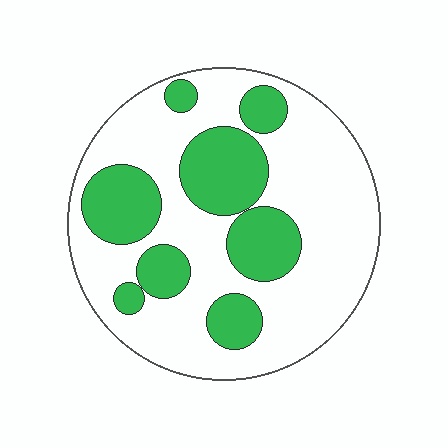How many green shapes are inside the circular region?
8.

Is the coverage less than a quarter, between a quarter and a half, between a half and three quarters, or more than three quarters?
Between a quarter and a half.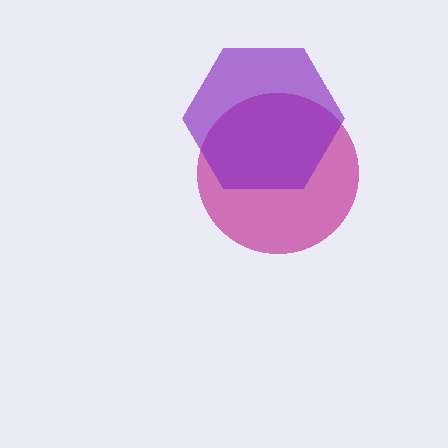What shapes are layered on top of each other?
The layered shapes are: a magenta circle, a purple hexagon.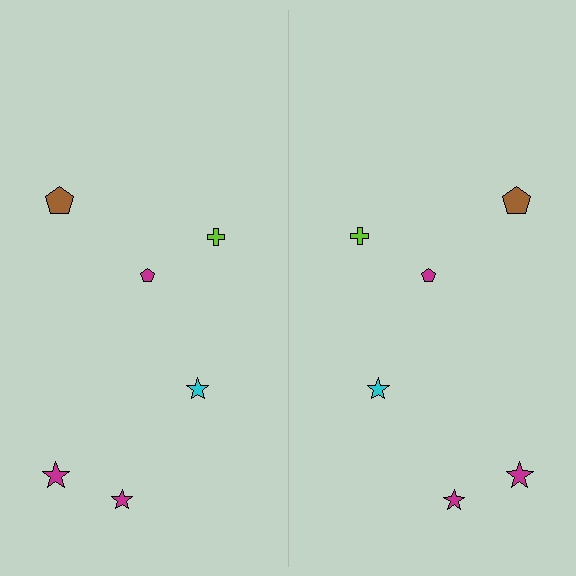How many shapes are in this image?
There are 12 shapes in this image.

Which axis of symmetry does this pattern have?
The pattern has a vertical axis of symmetry running through the center of the image.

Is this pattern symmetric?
Yes, this pattern has bilateral (reflection) symmetry.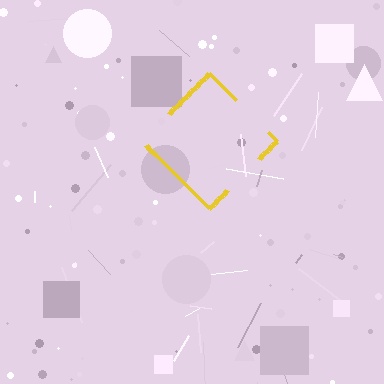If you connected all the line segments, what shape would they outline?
They would outline a diamond.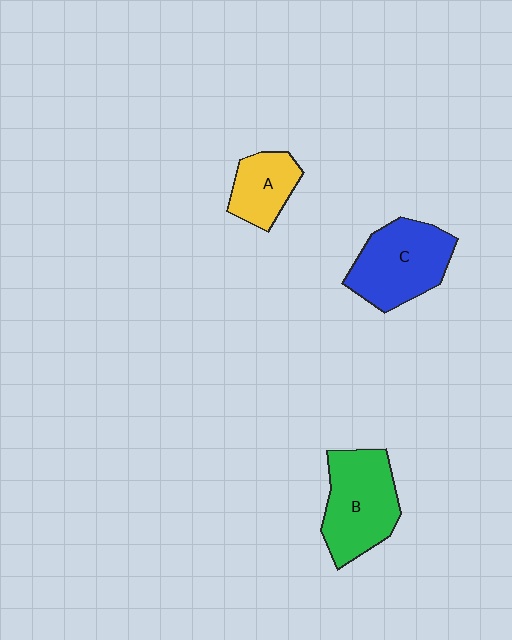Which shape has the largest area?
Shape B (green).